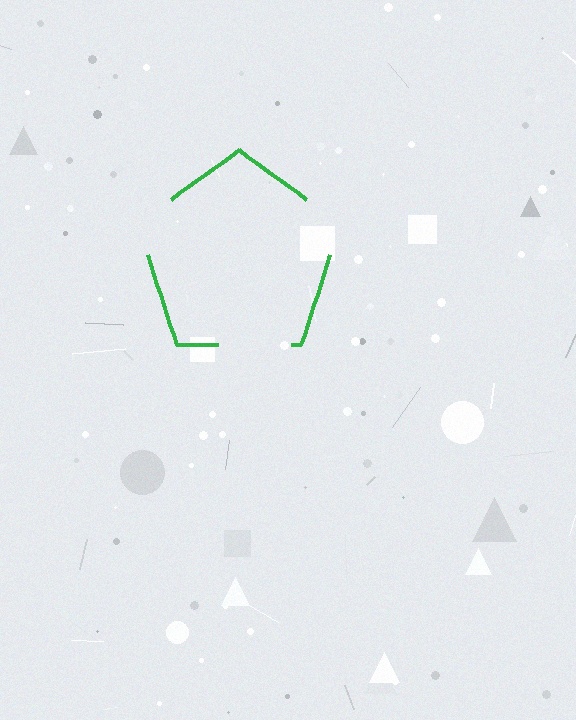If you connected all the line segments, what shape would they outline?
They would outline a pentagon.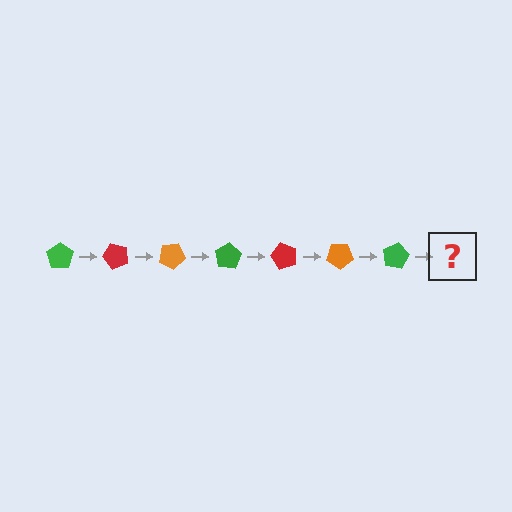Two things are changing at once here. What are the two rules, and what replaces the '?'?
The two rules are that it rotates 50 degrees each step and the color cycles through green, red, and orange. The '?' should be a red pentagon, rotated 350 degrees from the start.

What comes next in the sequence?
The next element should be a red pentagon, rotated 350 degrees from the start.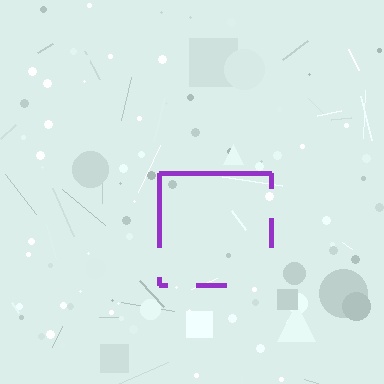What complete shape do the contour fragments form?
The contour fragments form a square.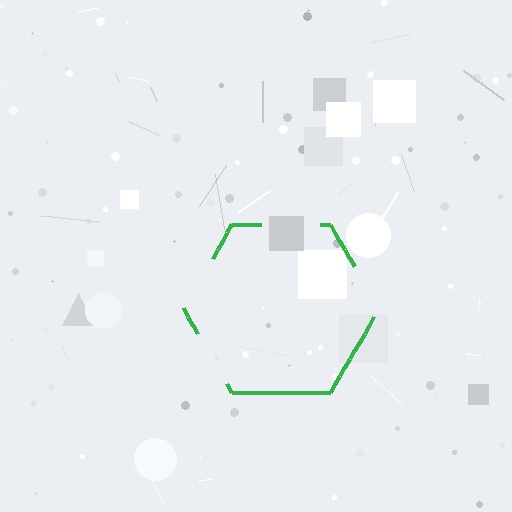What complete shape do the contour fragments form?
The contour fragments form a hexagon.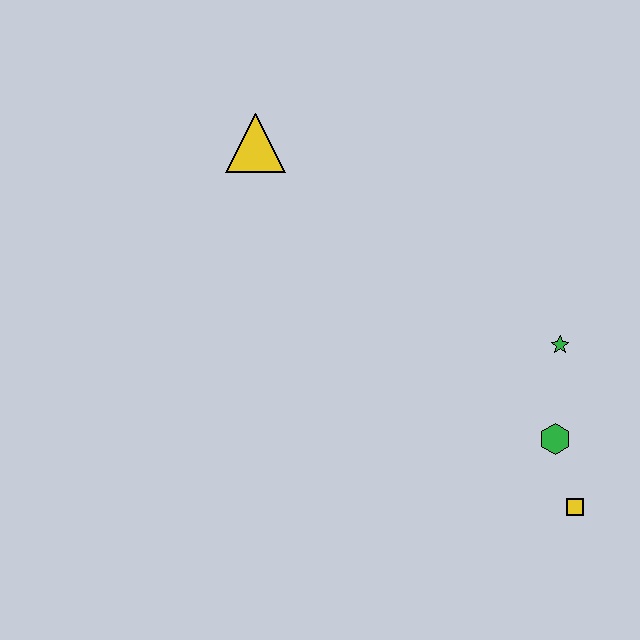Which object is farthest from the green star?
The yellow triangle is farthest from the green star.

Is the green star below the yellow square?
No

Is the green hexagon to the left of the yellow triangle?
No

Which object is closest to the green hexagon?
The yellow square is closest to the green hexagon.